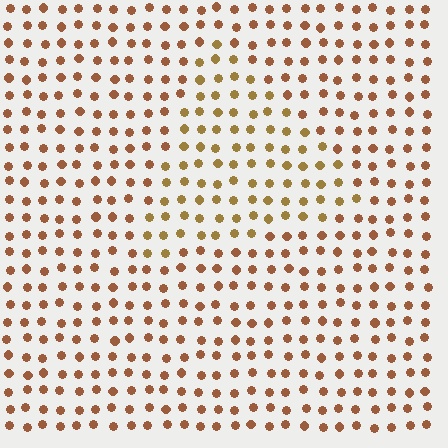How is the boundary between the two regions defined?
The boundary is defined purely by a slight shift in hue (about 24 degrees). Spacing, size, and orientation are identical on both sides.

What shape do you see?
I see a triangle.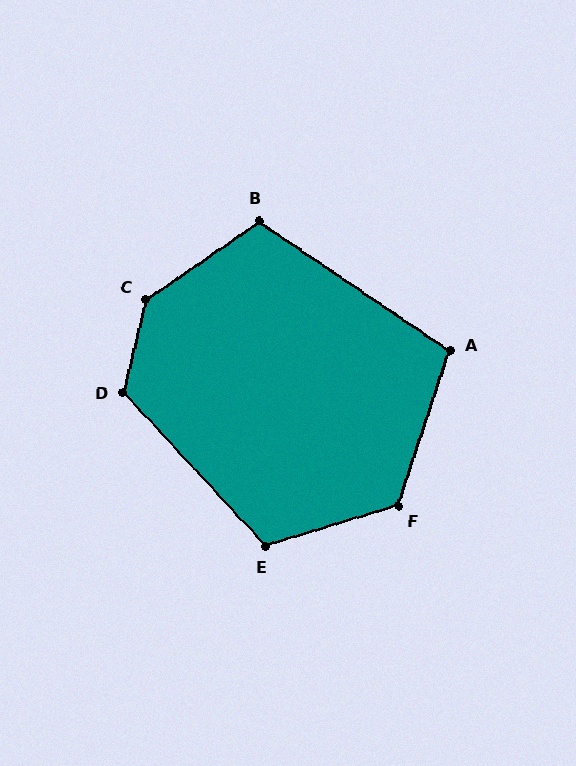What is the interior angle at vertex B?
Approximately 111 degrees (obtuse).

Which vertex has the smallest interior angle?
A, at approximately 106 degrees.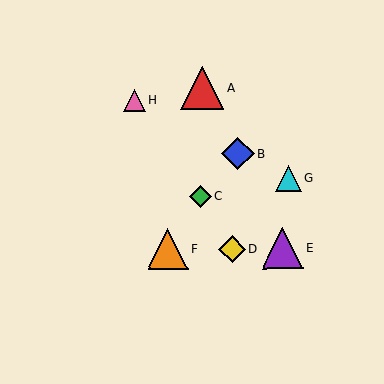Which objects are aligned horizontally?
Objects D, E, F are aligned horizontally.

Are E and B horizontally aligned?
No, E is at y≈249 and B is at y≈153.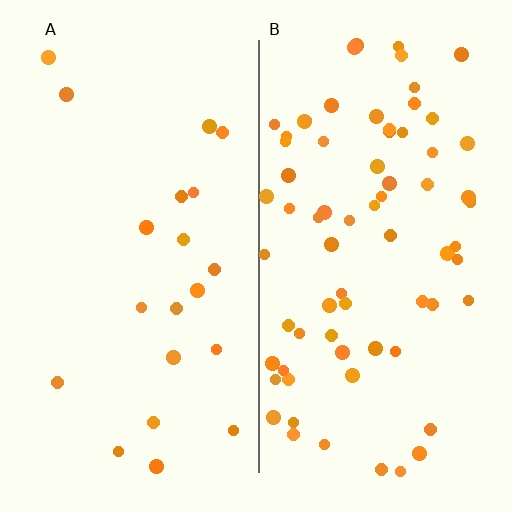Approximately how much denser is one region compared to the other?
Approximately 3.5× — region B over region A.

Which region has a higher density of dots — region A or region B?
B (the right).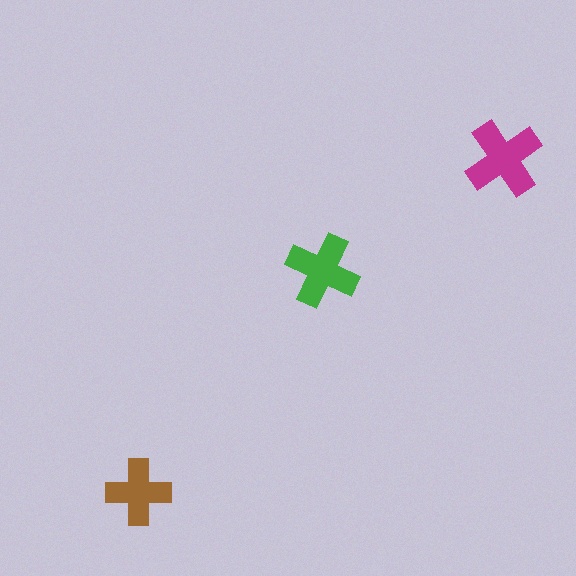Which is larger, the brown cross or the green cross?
The green one.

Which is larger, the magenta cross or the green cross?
The magenta one.